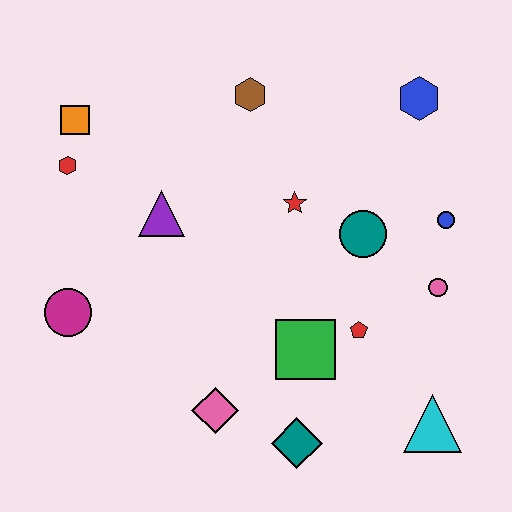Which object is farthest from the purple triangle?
The cyan triangle is farthest from the purple triangle.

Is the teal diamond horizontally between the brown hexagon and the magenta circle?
No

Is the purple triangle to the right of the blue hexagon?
No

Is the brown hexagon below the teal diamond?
No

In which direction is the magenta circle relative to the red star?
The magenta circle is to the left of the red star.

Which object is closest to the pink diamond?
The teal diamond is closest to the pink diamond.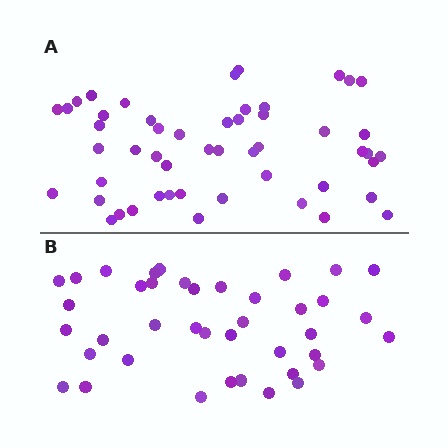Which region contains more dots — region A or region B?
Region A (the top region) has more dots.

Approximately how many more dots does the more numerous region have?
Region A has roughly 12 or so more dots than region B.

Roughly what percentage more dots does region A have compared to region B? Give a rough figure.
About 30% more.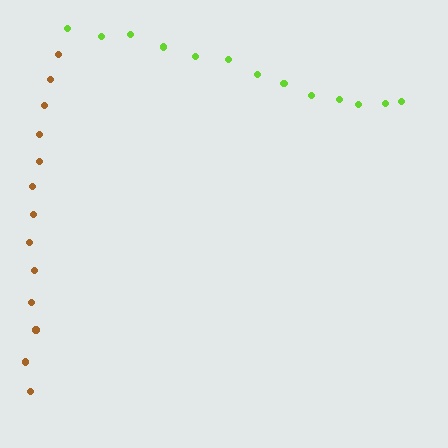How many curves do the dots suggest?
There are 2 distinct paths.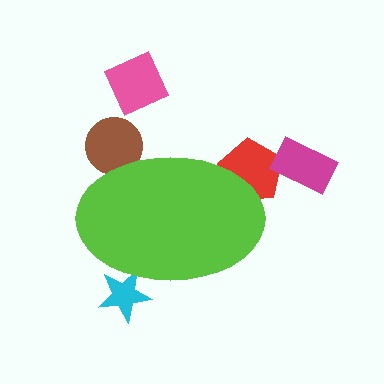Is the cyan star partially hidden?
Yes, the cyan star is partially hidden behind the lime ellipse.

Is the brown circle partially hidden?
Yes, the brown circle is partially hidden behind the lime ellipse.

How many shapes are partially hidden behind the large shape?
3 shapes are partially hidden.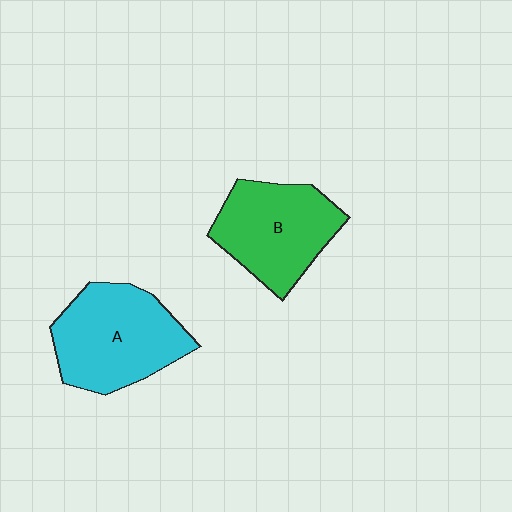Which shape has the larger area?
Shape A (cyan).